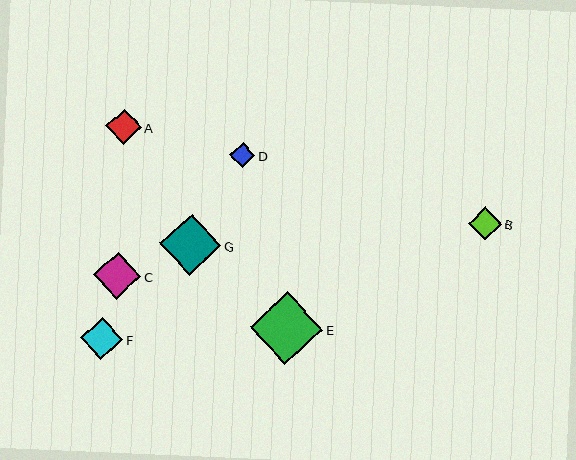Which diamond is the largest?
Diamond E is the largest with a size of approximately 73 pixels.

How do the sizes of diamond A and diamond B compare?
Diamond A and diamond B are approximately the same size.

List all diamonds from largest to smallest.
From largest to smallest: E, G, C, F, A, B, D.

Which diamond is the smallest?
Diamond D is the smallest with a size of approximately 25 pixels.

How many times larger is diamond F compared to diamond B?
Diamond F is approximately 1.3 times the size of diamond B.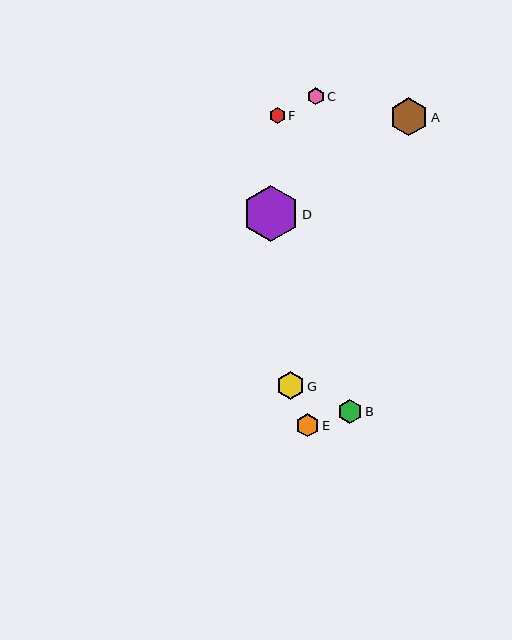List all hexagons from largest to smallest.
From largest to smallest: D, A, G, B, E, C, F.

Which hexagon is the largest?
Hexagon D is the largest with a size of approximately 56 pixels.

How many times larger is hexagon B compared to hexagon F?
Hexagon B is approximately 1.5 times the size of hexagon F.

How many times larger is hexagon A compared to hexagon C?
Hexagon A is approximately 2.2 times the size of hexagon C.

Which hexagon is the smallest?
Hexagon F is the smallest with a size of approximately 16 pixels.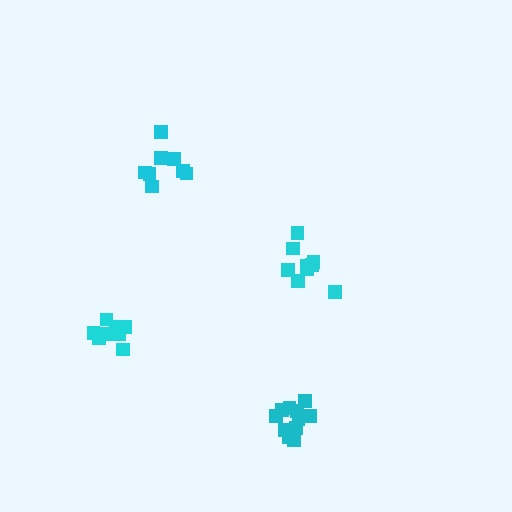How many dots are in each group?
Group 1: 8 dots, Group 2: 9 dots, Group 3: 11 dots, Group 4: 8 dots (36 total).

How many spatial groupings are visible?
There are 4 spatial groupings.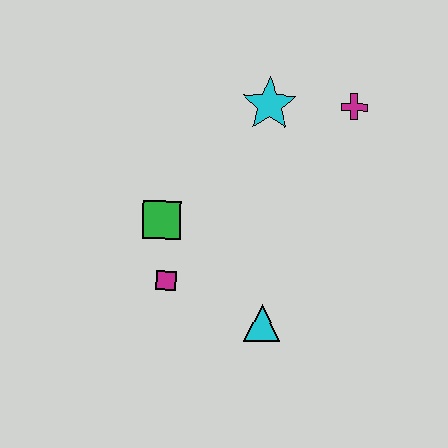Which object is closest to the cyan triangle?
The magenta square is closest to the cyan triangle.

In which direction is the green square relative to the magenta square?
The green square is above the magenta square.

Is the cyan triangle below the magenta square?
Yes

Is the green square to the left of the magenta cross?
Yes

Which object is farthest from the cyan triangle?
The magenta cross is farthest from the cyan triangle.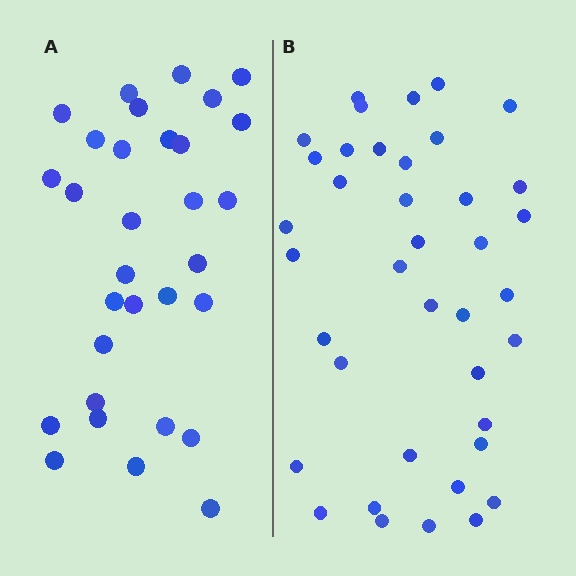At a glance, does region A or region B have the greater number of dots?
Region B (the right region) has more dots.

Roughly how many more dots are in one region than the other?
Region B has roughly 8 or so more dots than region A.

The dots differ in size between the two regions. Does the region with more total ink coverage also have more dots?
No. Region A has more total ink coverage because its dots are larger, but region B actually contains more individual dots. Total area can be misleading — the number of items is what matters here.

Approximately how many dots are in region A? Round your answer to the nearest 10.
About 30 dots. (The exact count is 31, which rounds to 30.)